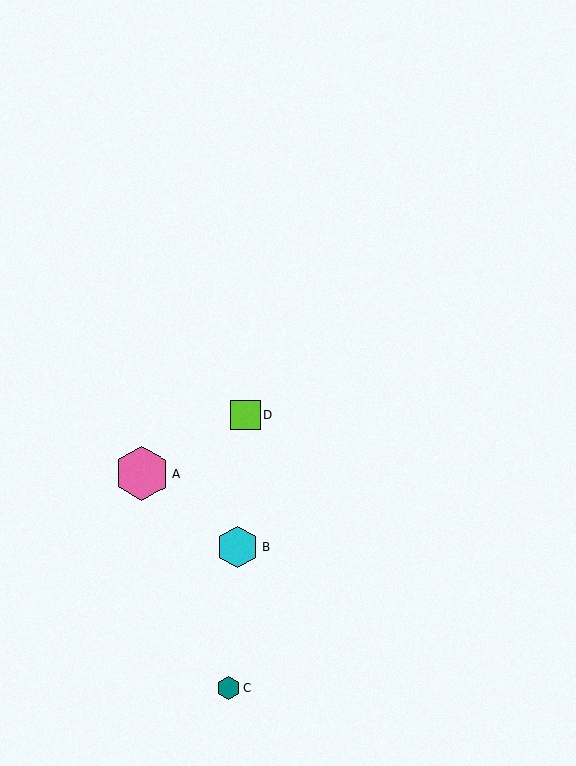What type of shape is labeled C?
Shape C is a teal hexagon.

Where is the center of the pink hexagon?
The center of the pink hexagon is at (141, 474).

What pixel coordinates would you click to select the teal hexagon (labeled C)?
Click at (228, 688) to select the teal hexagon C.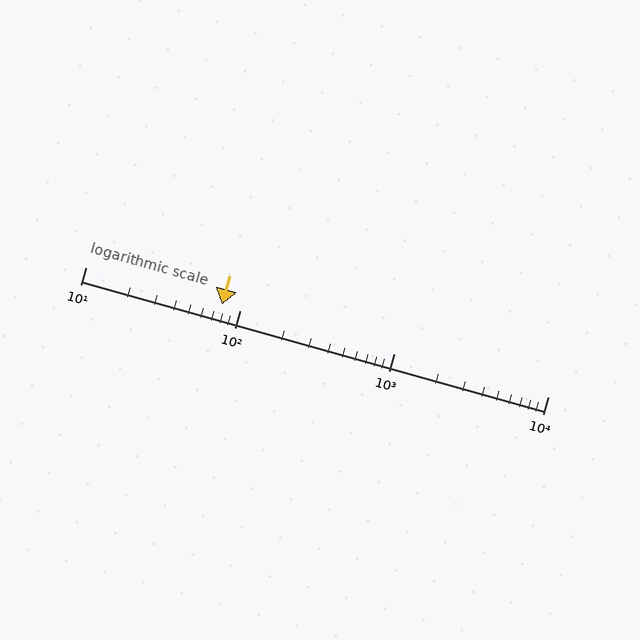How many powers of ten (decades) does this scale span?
The scale spans 3 decades, from 10 to 10000.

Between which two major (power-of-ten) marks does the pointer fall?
The pointer is between 10 and 100.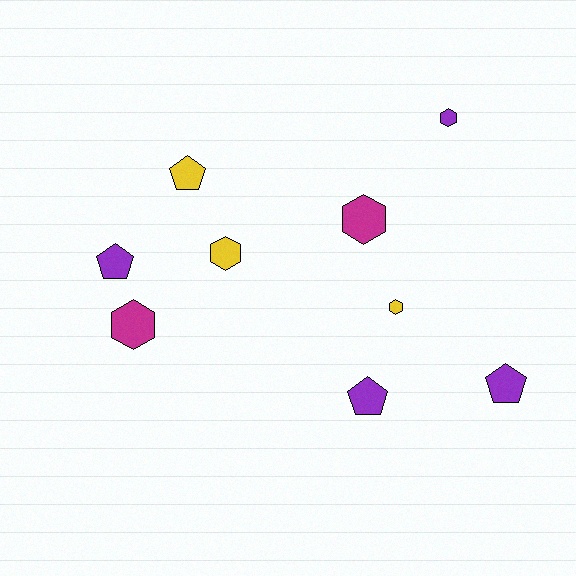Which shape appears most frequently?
Hexagon, with 5 objects.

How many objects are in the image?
There are 9 objects.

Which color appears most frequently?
Purple, with 4 objects.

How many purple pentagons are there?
There are 3 purple pentagons.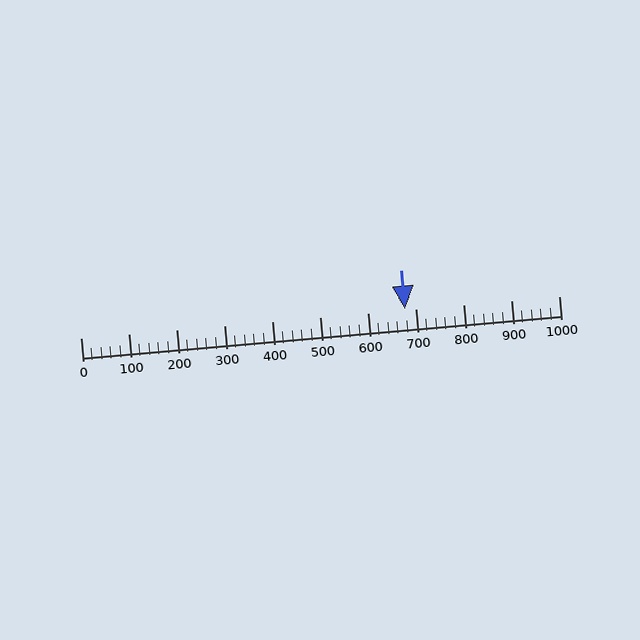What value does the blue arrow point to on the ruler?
The blue arrow points to approximately 678.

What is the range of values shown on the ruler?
The ruler shows values from 0 to 1000.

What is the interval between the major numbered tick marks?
The major tick marks are spaced 100 units apart.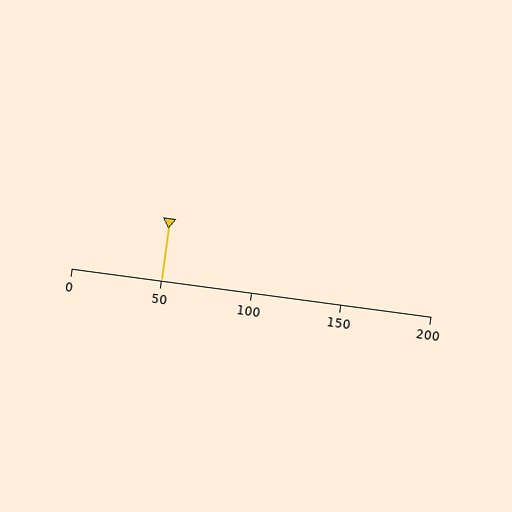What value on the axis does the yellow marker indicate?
The marker indicates approximately 50.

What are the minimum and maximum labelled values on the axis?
The axis runs from 0 to 200.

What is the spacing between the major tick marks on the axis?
The major ticks are spaced 50 apart.